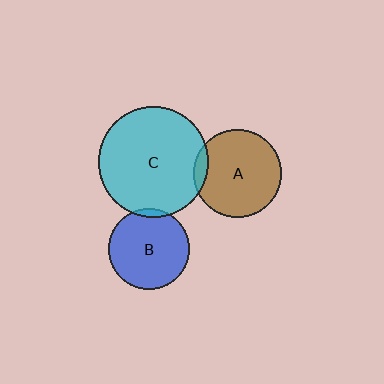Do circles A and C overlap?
Yes.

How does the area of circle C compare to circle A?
Approximately 1.6 times.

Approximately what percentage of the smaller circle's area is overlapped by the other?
Approximately 10%.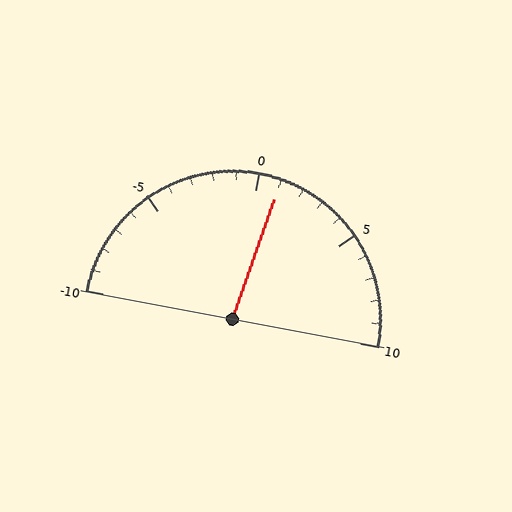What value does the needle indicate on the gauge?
The needle indicates approximately 1.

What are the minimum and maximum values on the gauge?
The gauge ranges from -10 to 10.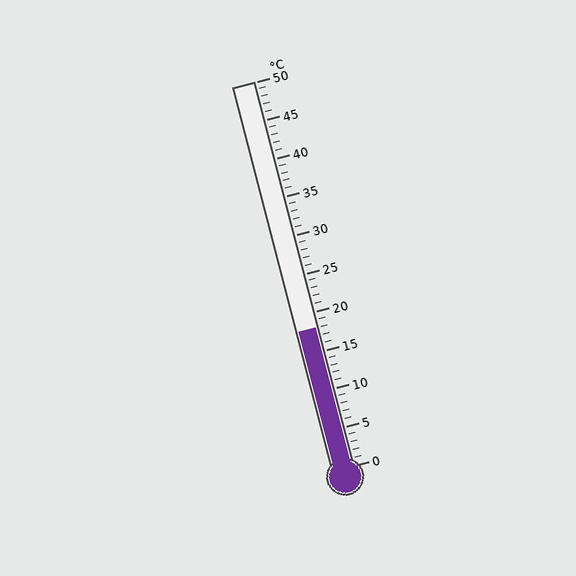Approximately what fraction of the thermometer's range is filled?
The thermometer is filled to approximately 35% of its range.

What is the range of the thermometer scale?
The thermometer scale ranges from 0°C to 50°C.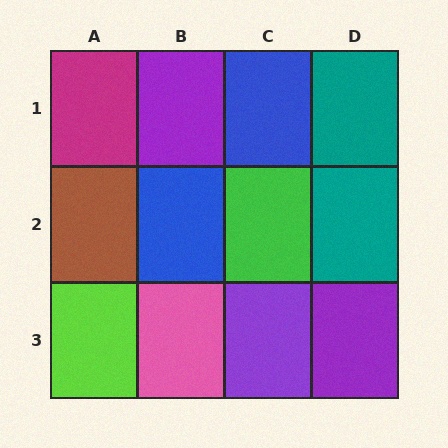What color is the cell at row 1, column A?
Magenta.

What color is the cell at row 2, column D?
Teal.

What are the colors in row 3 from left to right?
Lime, pink, purple, purple.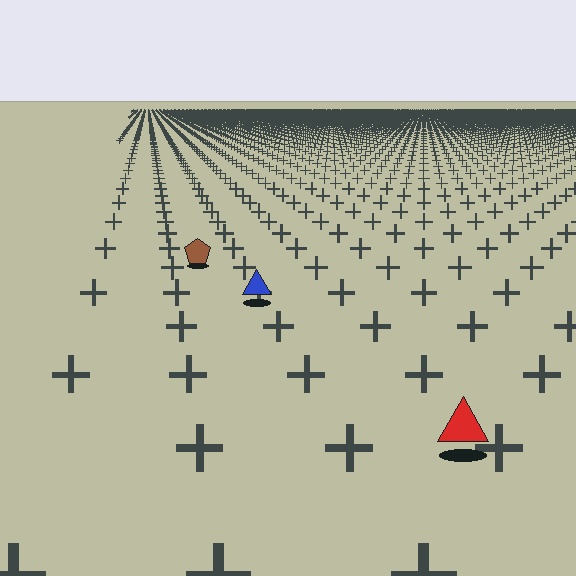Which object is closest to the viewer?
The red triangle is closest. The texture marks near it are larger and more spread out.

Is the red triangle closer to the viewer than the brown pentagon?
Yes. The red triangle is closer — you can tell from the texture gradient: the ground texture is coarser near it.